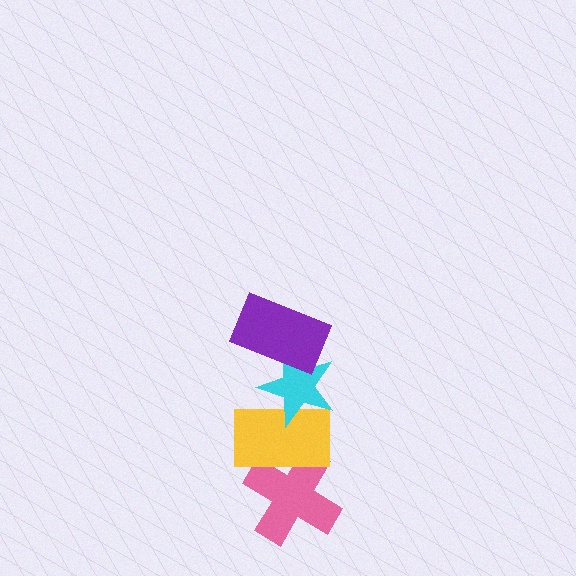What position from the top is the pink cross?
The pink cross is 4th from the top.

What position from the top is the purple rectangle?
The purple rectangle is 1st from the top.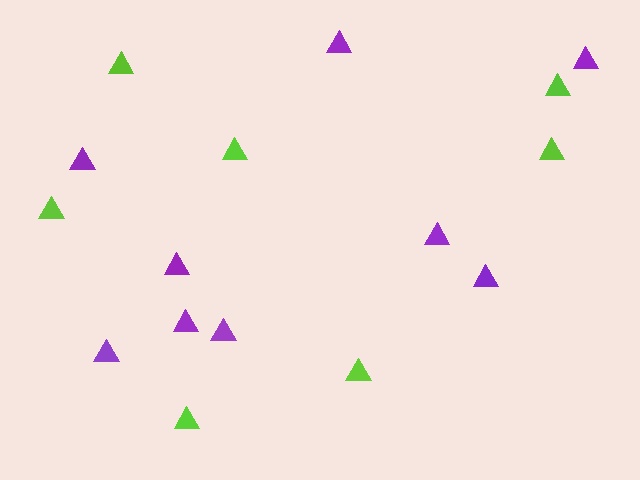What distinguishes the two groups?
There are 2 groups: one group of purple triangles (9) and one group of lime triangles (7).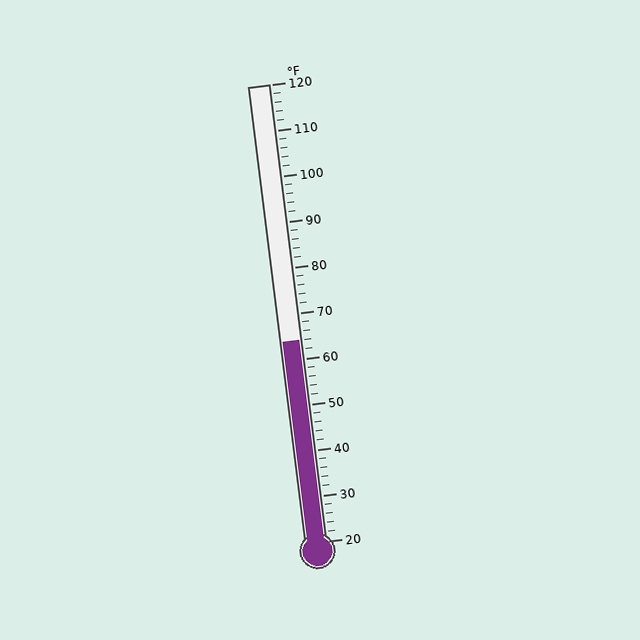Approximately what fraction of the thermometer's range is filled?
The thermometer is filled to approximately 45% of its range.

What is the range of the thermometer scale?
The thermometer scale ranges from 20°F to 120°F.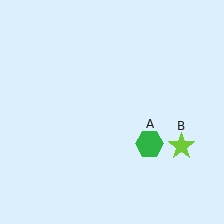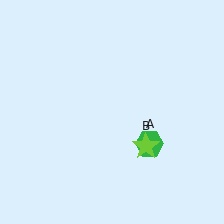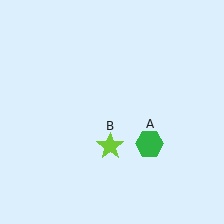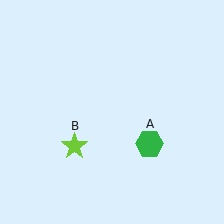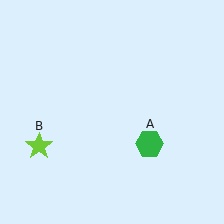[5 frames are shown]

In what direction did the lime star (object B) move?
The lime star (object B) moved left.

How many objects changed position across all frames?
1 object changed position: lime star (object B).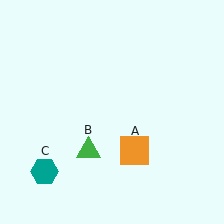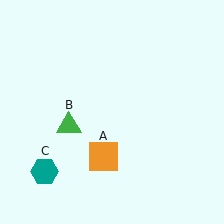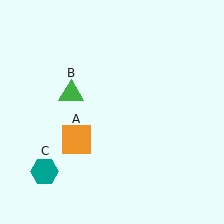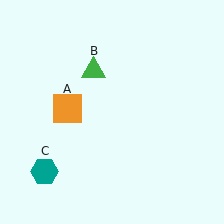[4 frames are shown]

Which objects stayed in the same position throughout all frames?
Teal hexagon (object C) remained stationary.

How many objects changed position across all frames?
2 objects changed position: orange square (object A), green triangle (object B).